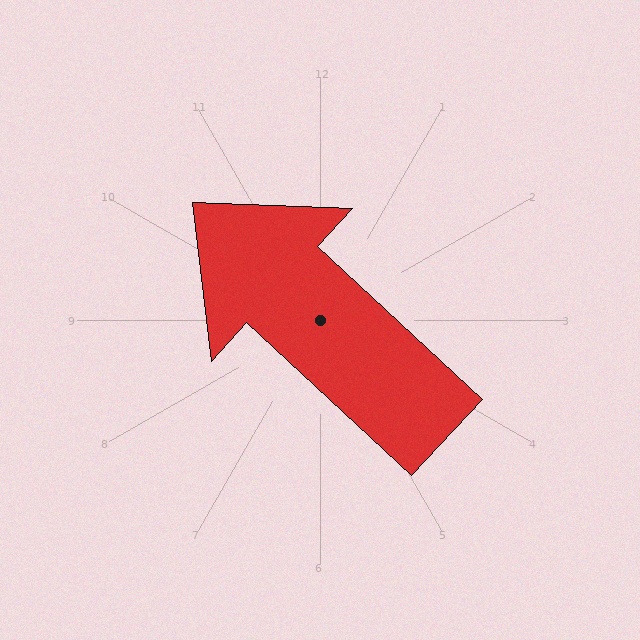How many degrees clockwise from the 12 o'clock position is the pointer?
Approximately 313 degrees.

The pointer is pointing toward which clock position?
Roughly 10 o'clock.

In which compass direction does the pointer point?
Northwest.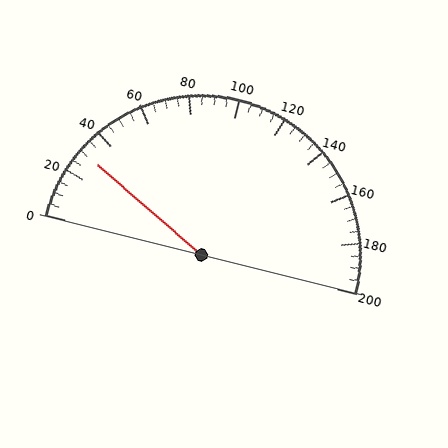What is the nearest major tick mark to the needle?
The nearest major tick mark is 40.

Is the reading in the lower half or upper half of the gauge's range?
The reading is in the lower half of the range (0 to 200).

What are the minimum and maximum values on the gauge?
The gauge ranges from 0 to 200.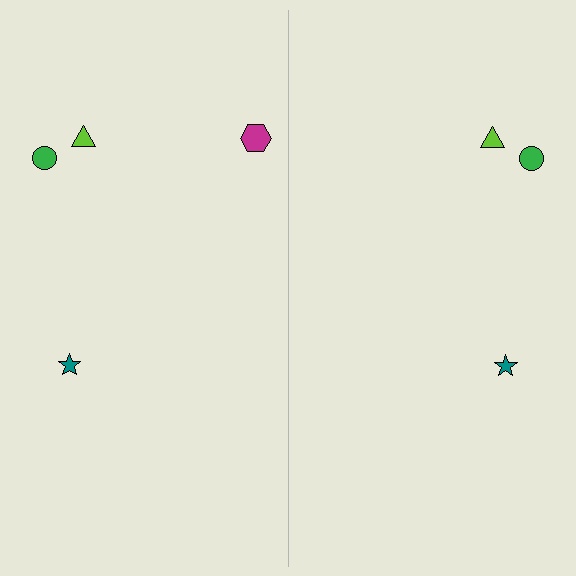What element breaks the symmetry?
A magenta hexagon is missing from the right side.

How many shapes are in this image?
There are 7 shapes in this image.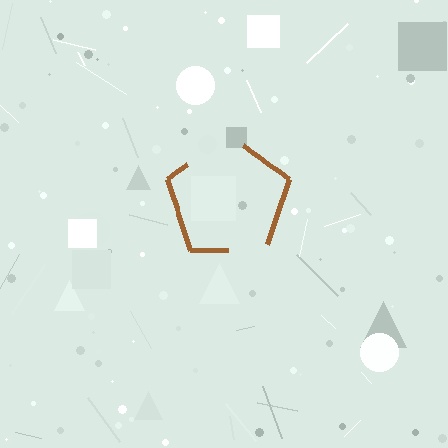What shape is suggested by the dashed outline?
The dashed outline suggests a pentagon.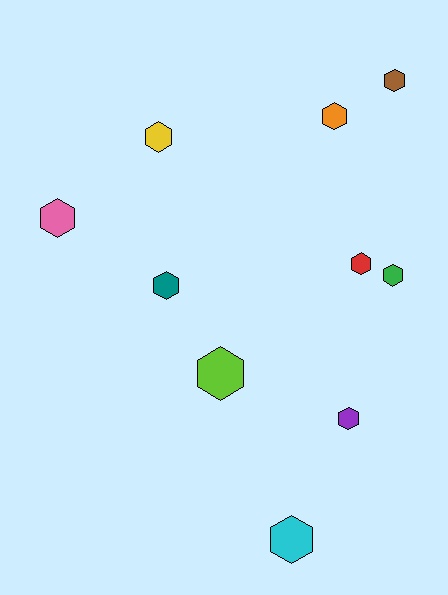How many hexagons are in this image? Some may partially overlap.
There are 10 hexagons.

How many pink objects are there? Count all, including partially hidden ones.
There is 1 pink object.